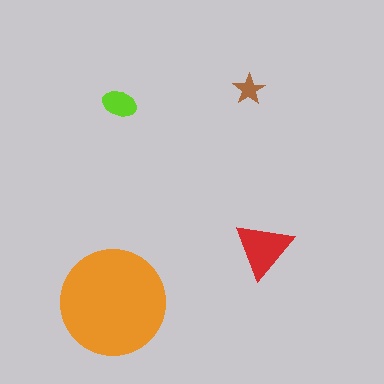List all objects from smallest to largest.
The brown star, the lime ellipse, the red triangle, the orange circle.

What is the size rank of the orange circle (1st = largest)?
1st.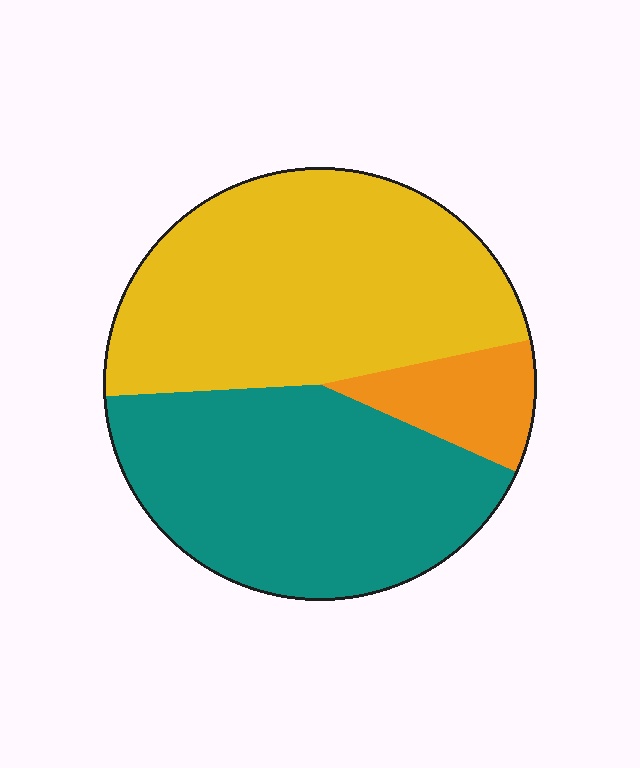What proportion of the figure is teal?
Teal covers 42% of the figure.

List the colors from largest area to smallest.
From largest to smallest: yellow, teal, orange.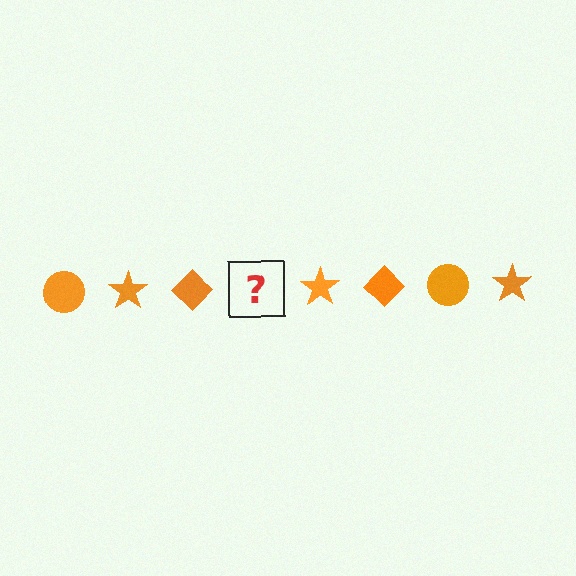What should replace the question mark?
The question mark should be replaced with an orange circle.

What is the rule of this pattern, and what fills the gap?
The rule is that the pattern cycles through circle, star, diamond shapes in orange. The gap should be filled with an orange circle.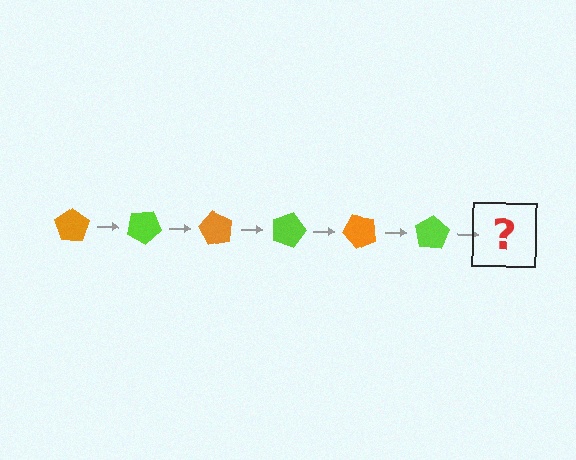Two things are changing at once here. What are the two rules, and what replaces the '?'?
The two rules are that it rotates 30 degrees each step and the color cycles through orange and lime. The '?' should be an orange pentagon, rotated 180 degrees from the start.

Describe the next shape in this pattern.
It should be an orange pentagon, rotated 180 degrees from the start.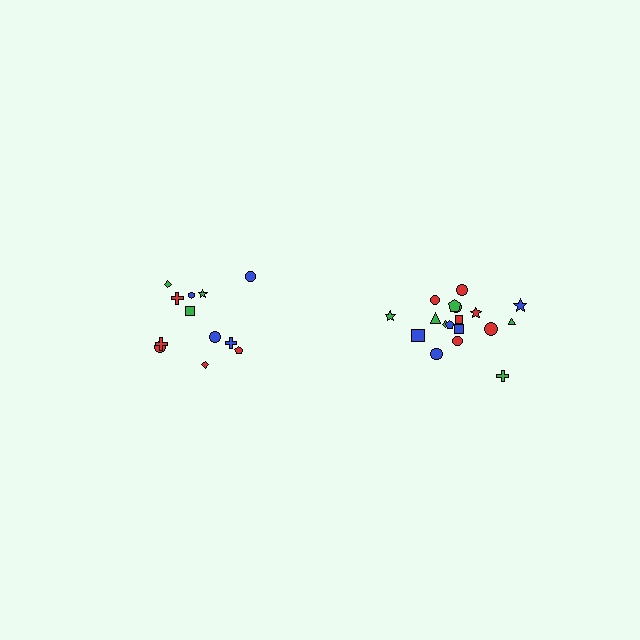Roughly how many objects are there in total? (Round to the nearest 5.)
Roughly 30 objects in total.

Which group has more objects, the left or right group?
The right group.